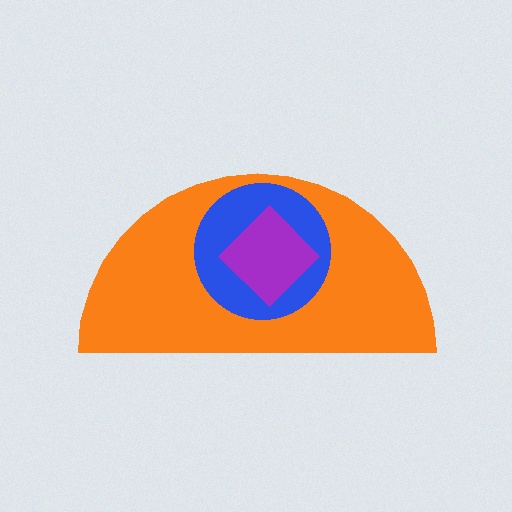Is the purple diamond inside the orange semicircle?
Yes.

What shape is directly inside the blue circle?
The purple diamond.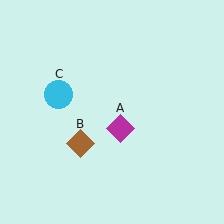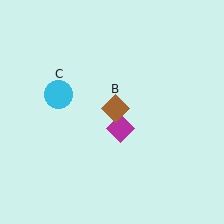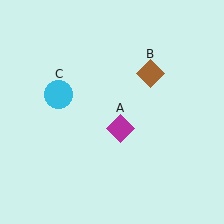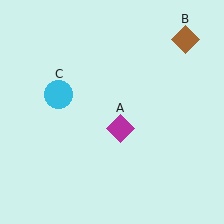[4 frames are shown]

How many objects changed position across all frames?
1 object changed position: brown diamond (object B).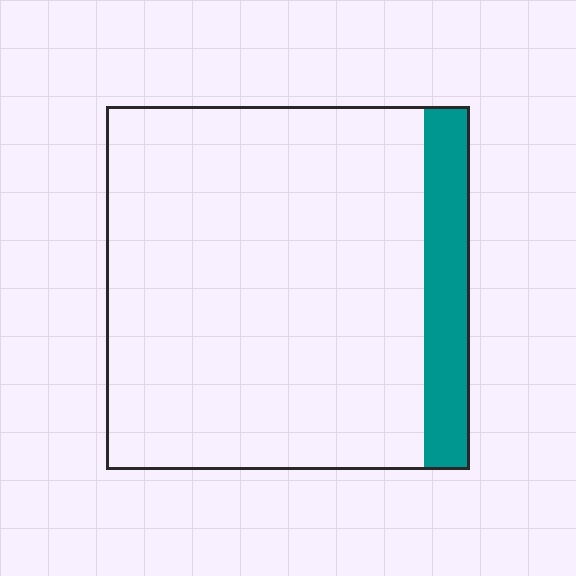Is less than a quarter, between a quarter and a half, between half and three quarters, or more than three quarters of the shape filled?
Less than a quarter.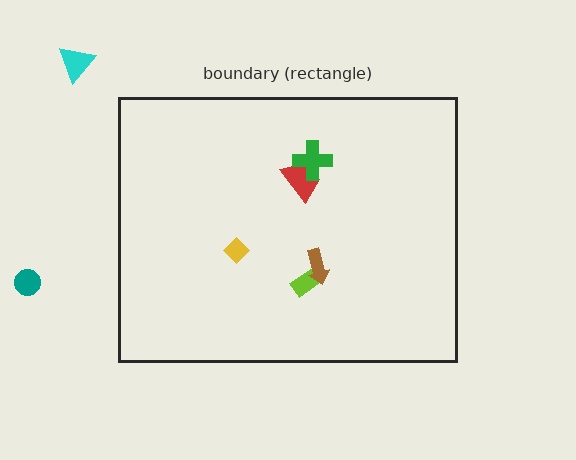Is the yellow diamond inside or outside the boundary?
Inside.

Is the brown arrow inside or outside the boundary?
Inside.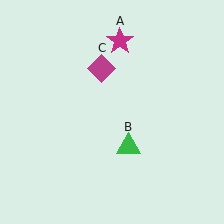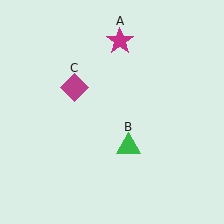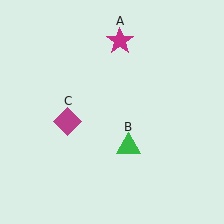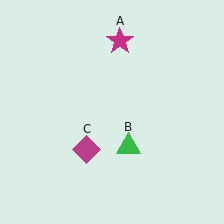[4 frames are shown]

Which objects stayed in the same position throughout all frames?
Magenta star (object A) and green triangle (object B) remained stationary.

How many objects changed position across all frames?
1 object changed position: magenta diamond (object C).